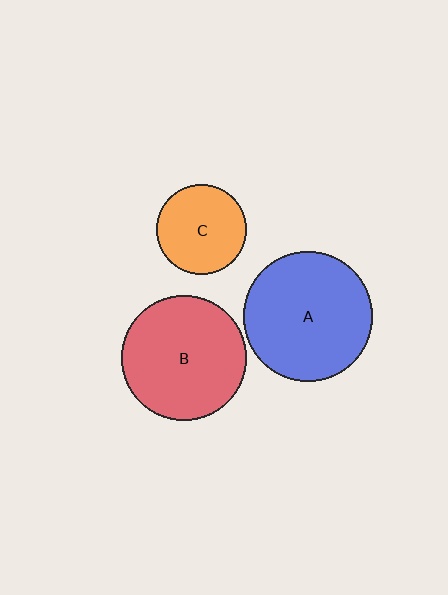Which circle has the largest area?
Circle A (blue).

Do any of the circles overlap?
No, none of the circles overlap.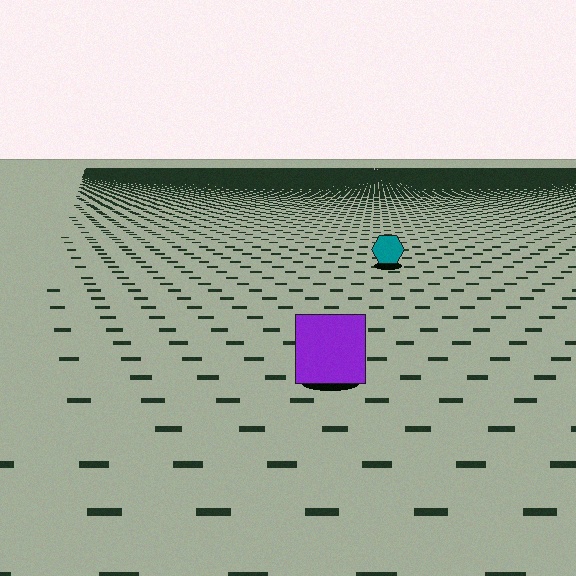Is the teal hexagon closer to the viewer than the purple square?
No. The purple square is closer — you can tell from the texture gradient: the ground texture is coarser near it.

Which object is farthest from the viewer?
The teal hexagon is farthest from the viewer. It appears smaller and the ground texture around it is denser.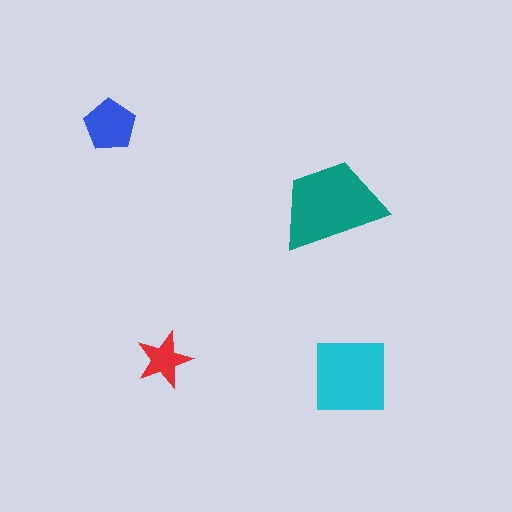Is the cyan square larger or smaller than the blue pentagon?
Larger.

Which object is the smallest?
The red star.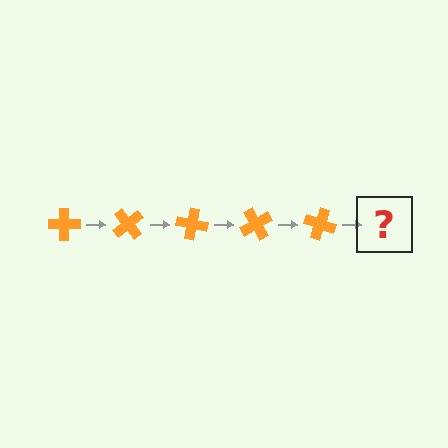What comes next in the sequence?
The next element should be an orange cross rotated 250 degrees.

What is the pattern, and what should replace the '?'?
The pattern is that the cross rotates 50 degrees each step. The '?' should be an orange cross rotated 250 degrees.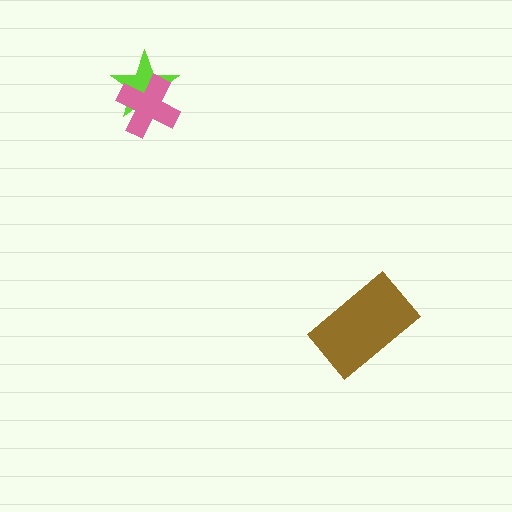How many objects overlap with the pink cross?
1 object overlaps with the pink cross.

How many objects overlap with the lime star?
1 object overlaps with the lime star.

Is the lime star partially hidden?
Yes, it is partially covered by another shape.